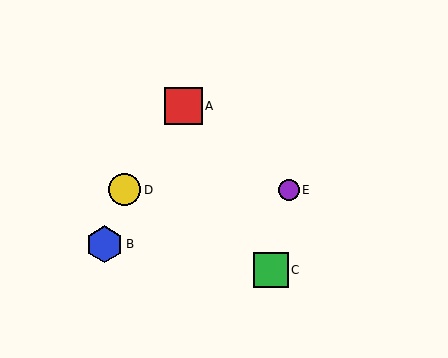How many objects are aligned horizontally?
2 objects (D, E) are aligned horizontally.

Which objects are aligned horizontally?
Objects D, E are aligned horizontally.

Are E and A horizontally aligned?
No, E is at y≈190 and A is at y≈106.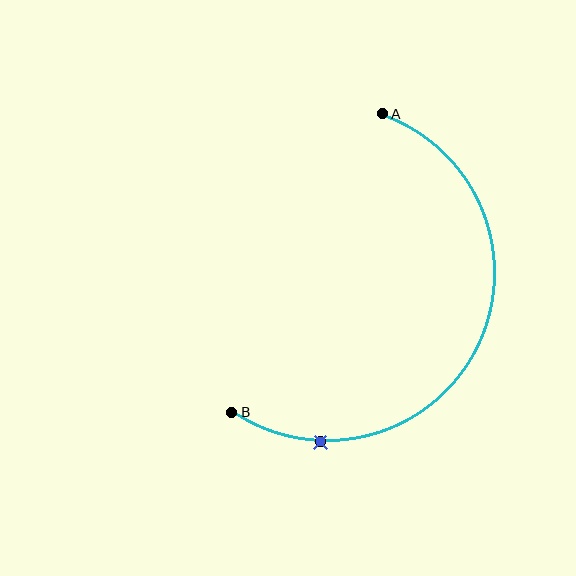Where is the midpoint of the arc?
The arc midpoint is the point on the curve farthest from the straight line joining A and B. It sits to the right of that line.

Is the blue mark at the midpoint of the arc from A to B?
No. The blue mark lies on the arc but is closer to endpoint B. The arc midpoint would be at the point on the curve equidistant along the arc from both A and B.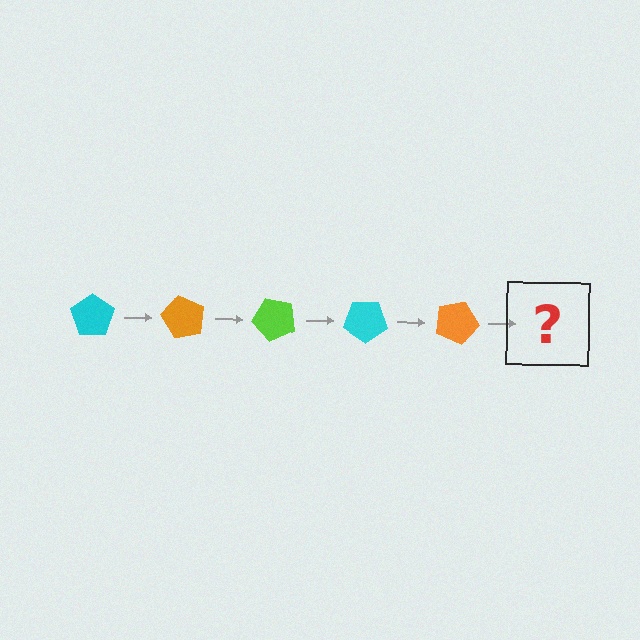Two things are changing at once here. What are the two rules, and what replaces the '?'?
The two rules are that it rotates 60 degrees each step and the color cycles through cyan, orange, and lime. The '?' should be a lime pentagon, rotated 300 degrees from the start.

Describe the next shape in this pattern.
It should be a lime pentagon, rotated 300 degrees from the start.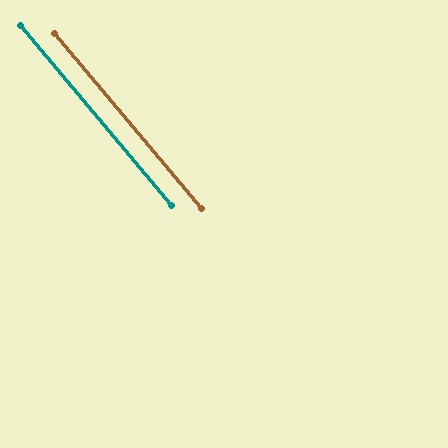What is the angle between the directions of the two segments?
Approximately 0 degrees.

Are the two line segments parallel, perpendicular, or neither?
Parallel — their directions differ by only 0.1°.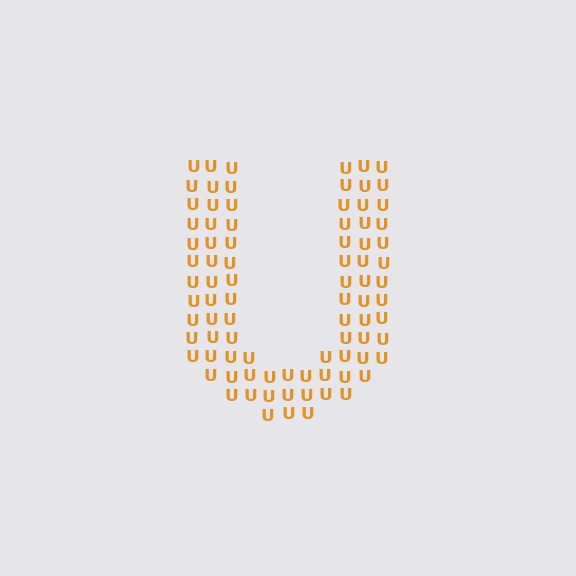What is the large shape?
The large shape is the letter U.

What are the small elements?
The small elements are letter U's.